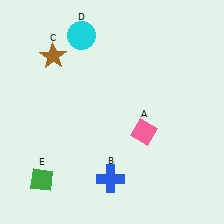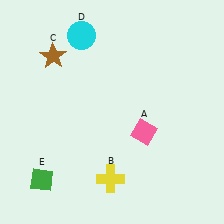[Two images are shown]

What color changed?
The cross (B) changed from blue in Image 1 to yellow in Image 2.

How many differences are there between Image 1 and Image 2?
There is 1 difference between the two images.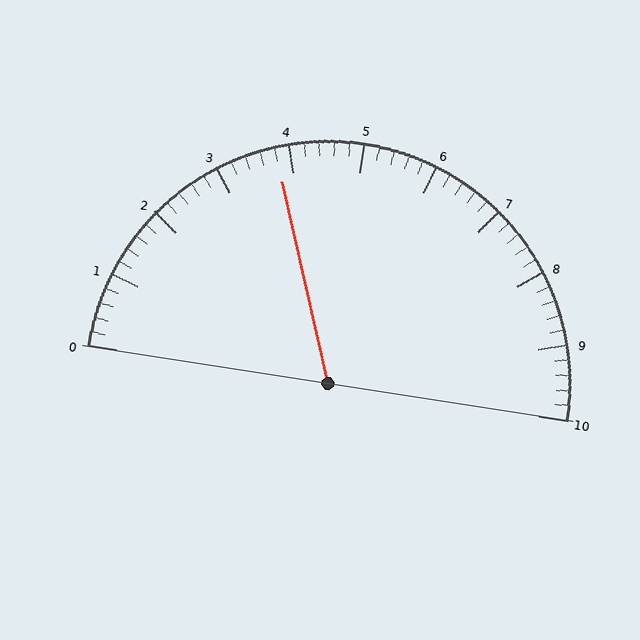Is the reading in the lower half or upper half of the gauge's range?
The reading is in the lower half of the range (0 to 10).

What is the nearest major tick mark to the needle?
The nearest major tick mark is 4.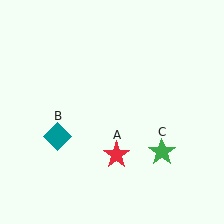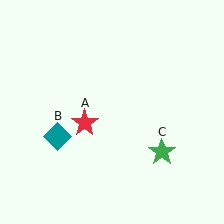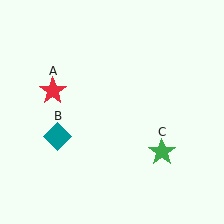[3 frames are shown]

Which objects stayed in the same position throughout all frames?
Teal diamond (object B) and green star (object C) remained stationary.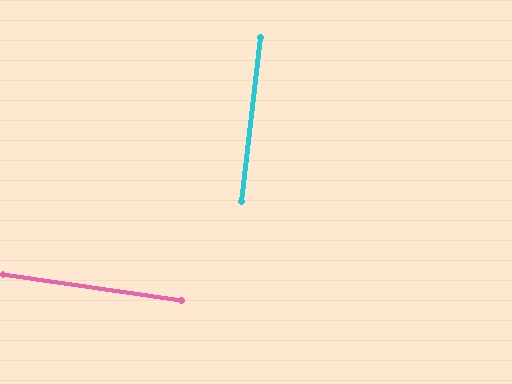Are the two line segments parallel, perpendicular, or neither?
Perpendicular — they meet at approximately 88°.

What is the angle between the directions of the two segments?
Approximately 88 degrees.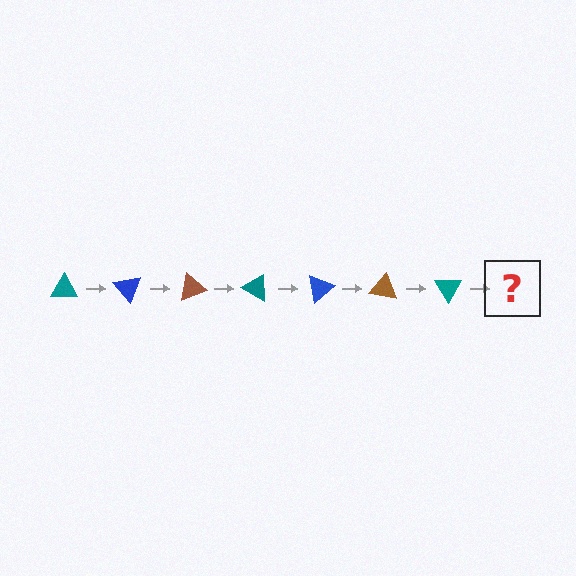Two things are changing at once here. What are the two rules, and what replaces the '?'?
The two rules are that it rotates 50 degrees each step and the color cycles through teal, blue, and brown. The '?' should be a blue triangle, rotated 350 degrees from the start.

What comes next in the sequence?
The next element should be a blue triangle, rotated 350 degrees from the start.